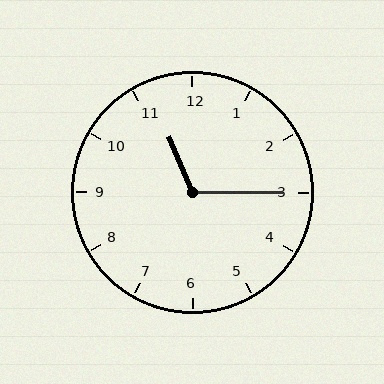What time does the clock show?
11:15.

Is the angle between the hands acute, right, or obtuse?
It is obtuse.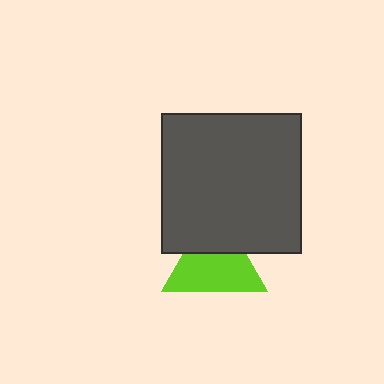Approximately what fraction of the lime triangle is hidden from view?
Roughly 35% of the lime triangle is hidden behind the dark gray square.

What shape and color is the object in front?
The object in front is a dark gray square.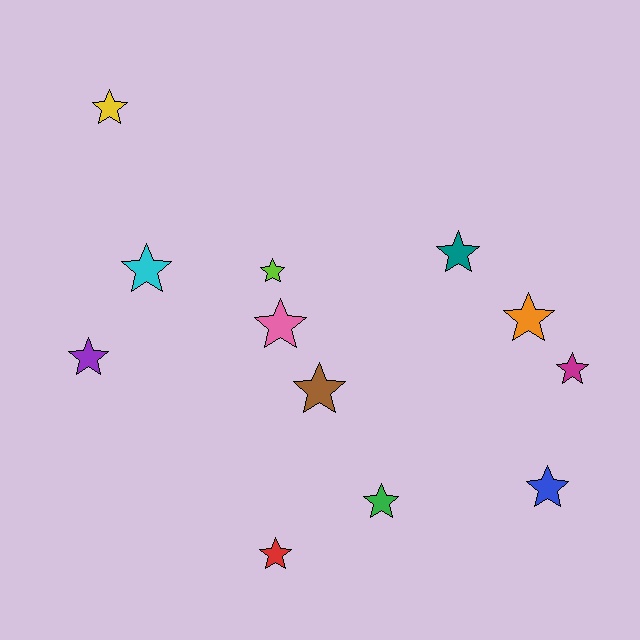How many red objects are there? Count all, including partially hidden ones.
There is 1 red object.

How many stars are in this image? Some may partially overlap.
There are 12 stars.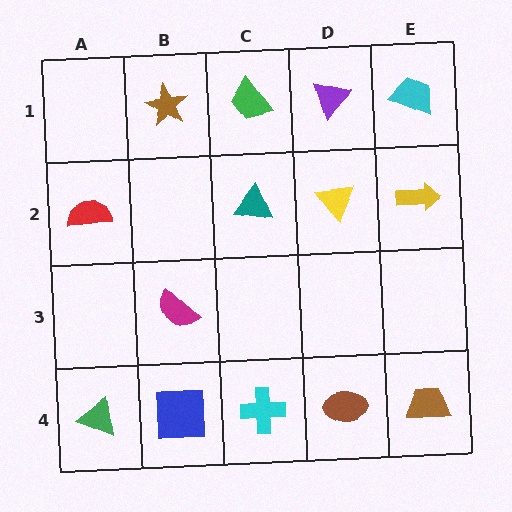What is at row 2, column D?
A yellow triangle.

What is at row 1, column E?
A cyan trapezoid.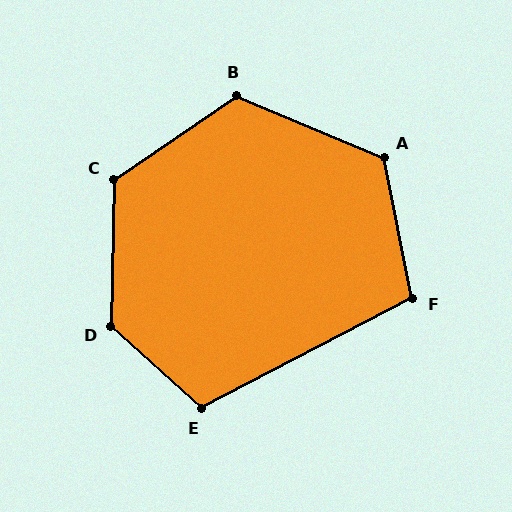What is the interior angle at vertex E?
Approximately 111 degrees (obtuse).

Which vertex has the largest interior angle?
D, at approximately 131 degrees.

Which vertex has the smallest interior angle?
F, at approximately 106 degrees.